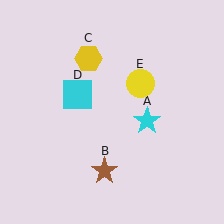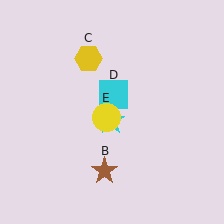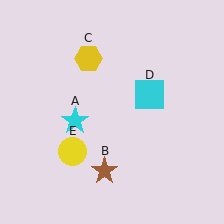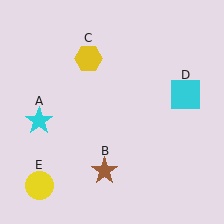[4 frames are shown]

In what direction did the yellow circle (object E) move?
The yellow circle (object E) moved down and to the left.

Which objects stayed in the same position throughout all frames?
Brown star (object B) and yellow hexagon (object C) remained stationary.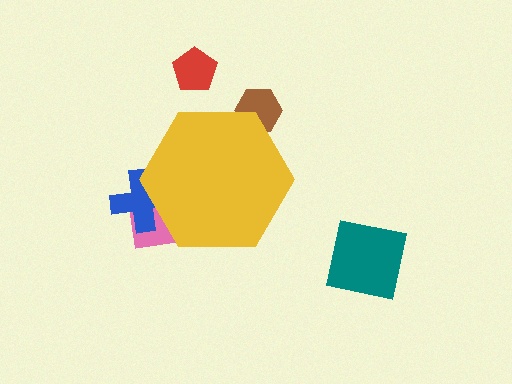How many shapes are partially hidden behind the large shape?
3 shapes are partially hidden.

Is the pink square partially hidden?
Yes, the pink square is partially hidden behind the yellow hexagon.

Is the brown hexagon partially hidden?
Yes, the brown hexagon is partially hidden behind the yellow hexagon.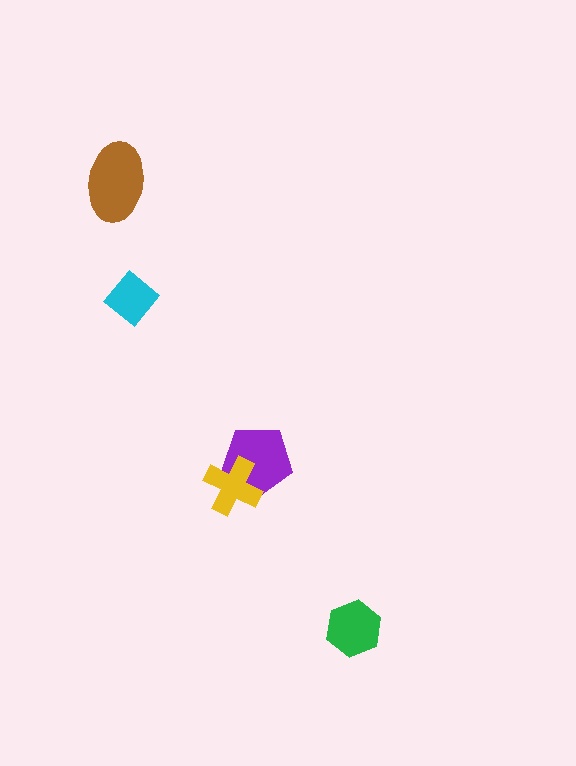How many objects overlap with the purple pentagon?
1 object overlaps with the purple pentagon.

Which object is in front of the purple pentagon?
The yellow cross is in front of the purple pentagon.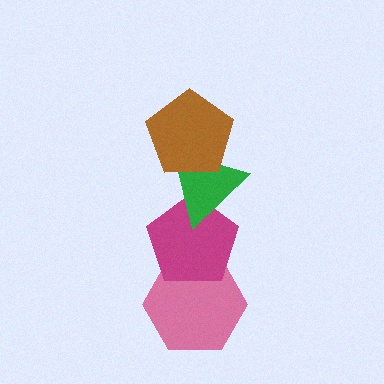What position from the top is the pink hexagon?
The pink hexagon is 4th from the top.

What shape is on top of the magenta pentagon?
The green triangle is on top of the magenta pentagon.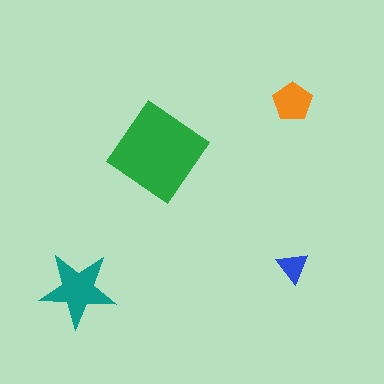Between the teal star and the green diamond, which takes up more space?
The green diamond.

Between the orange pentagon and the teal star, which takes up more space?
The teal star.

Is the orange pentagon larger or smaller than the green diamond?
Smaller.